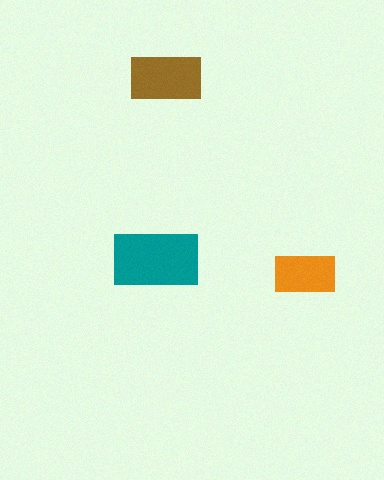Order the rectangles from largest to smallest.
the teal one, the brown one, the orange one.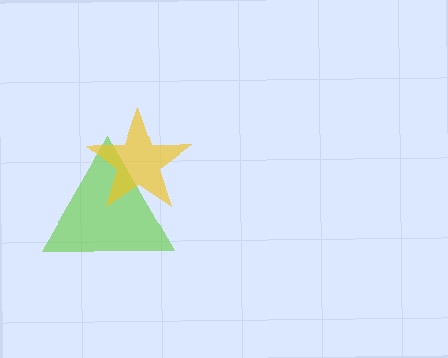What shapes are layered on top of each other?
The layered shapes are: a lime triangle, a yellow star.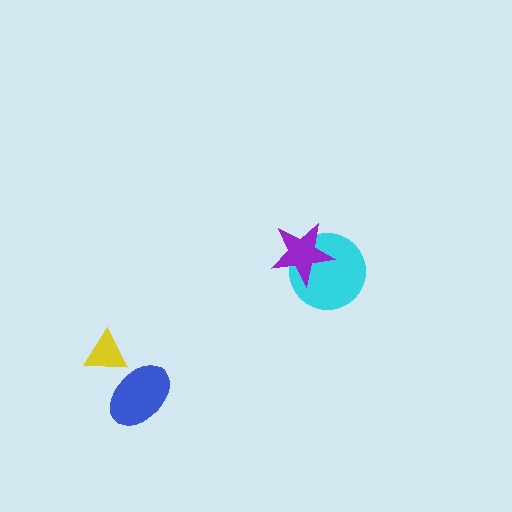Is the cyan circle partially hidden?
Yes, it is partially covered by another shape.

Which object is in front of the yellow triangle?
The blue ellipse is in front of the yellow triangle.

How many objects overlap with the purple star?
1 object overlaps with the purple star.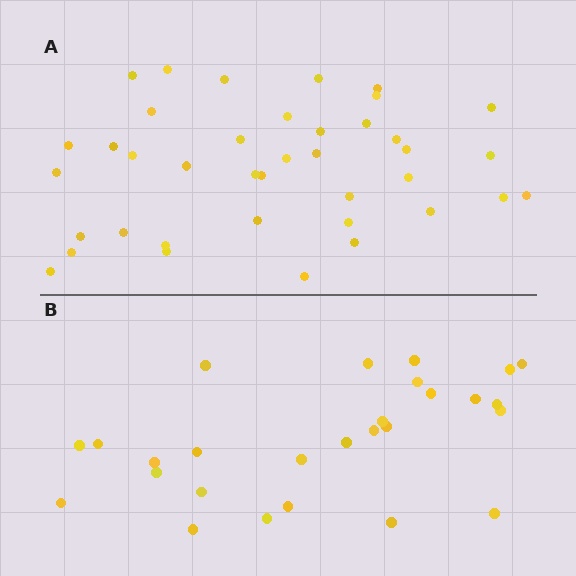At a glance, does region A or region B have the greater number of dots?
Region A (the top region) has more dots.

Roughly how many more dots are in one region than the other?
Region A has roughly 12 or so more dots than region B.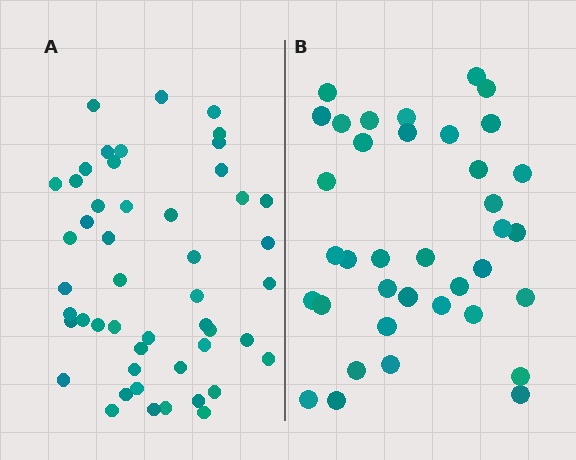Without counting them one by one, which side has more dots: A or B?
Region A (the left region) has more dots.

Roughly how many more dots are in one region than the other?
Region A has roughly 12 or so more dots than region B.